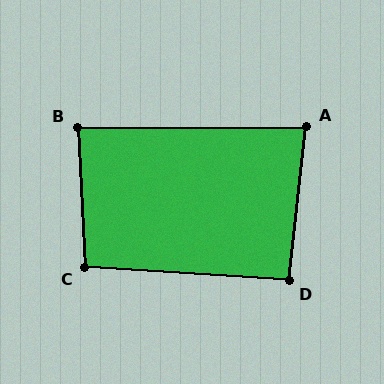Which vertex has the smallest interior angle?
A, at approximately 83 degrees.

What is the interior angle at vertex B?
Approximately 87 degrees (approximately right).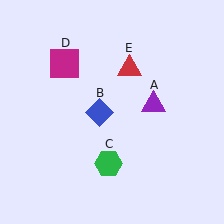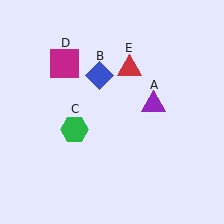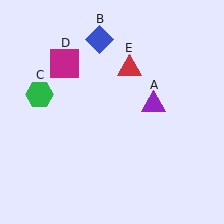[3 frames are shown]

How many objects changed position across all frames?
2 objects changed position: blue diamond (object B), green hexagon (object C).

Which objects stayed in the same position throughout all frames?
Purple triangle (object A) and magenta square (object D) and red triangle (object E) remained stationary.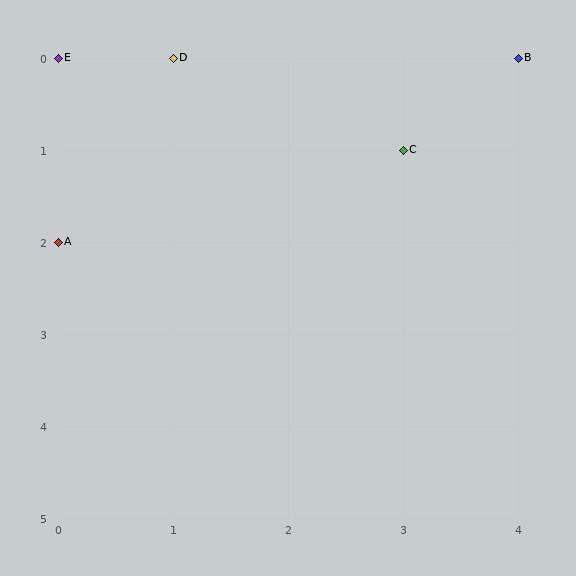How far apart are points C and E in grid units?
Points C and E are 3 columns and 1 row apart (about 3.2 grid units diagonally).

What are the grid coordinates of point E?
Point E is at grid coordinates (0, 0).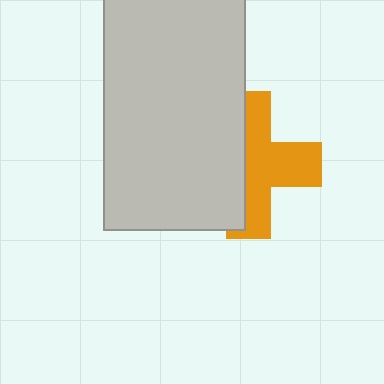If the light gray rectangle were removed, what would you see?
You would see the complete orange cross.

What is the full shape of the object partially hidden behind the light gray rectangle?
The partially hidden object is an orange cross.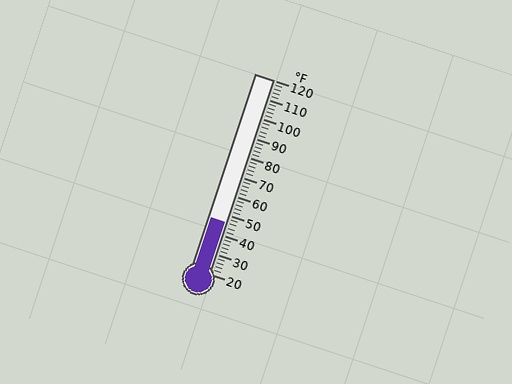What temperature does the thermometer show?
The thermometer shows approximately 46°F.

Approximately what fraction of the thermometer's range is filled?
The thermometer is filled to approximately 25% of its range.